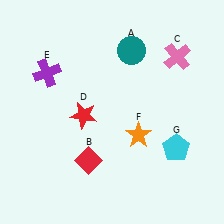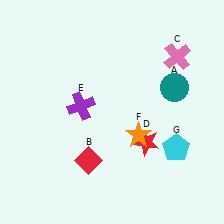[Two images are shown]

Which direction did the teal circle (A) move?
The teal circle (A) moved right.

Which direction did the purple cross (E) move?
The purple cross (E) moved right.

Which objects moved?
The objects that moved are: the teal circle (A), the red star (D), the purple cross (E).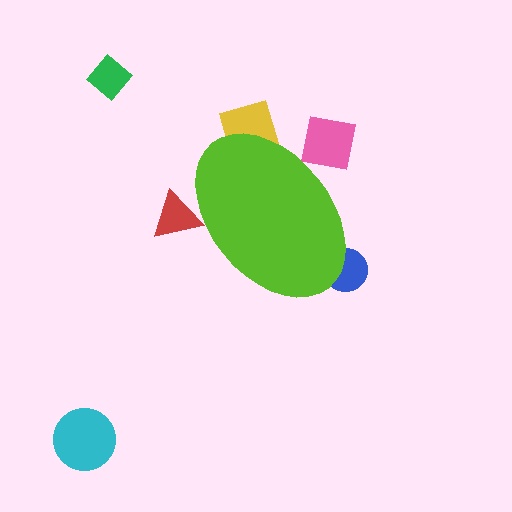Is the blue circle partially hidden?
Yes, the blue circle is partially hidden behind the lime ellipse.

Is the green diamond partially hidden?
No, the green diamond is fully visible.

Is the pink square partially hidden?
Yes, the pink square is partially hidden behind the lime ellipse.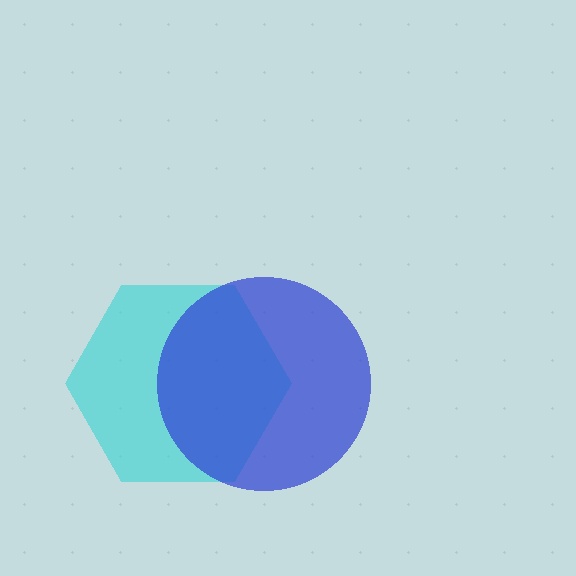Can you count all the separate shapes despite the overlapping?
Yes, there are 2 separate shapes.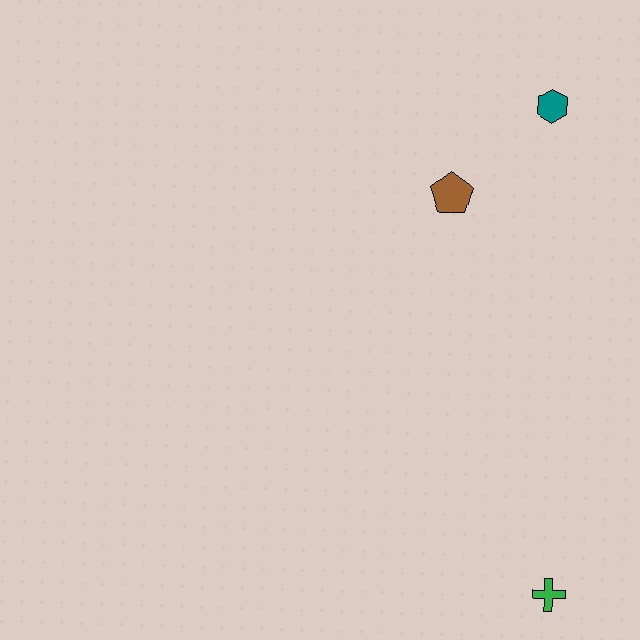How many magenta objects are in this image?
There are no magenta objects.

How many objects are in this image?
There are 3 objects.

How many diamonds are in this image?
There are no diamonds.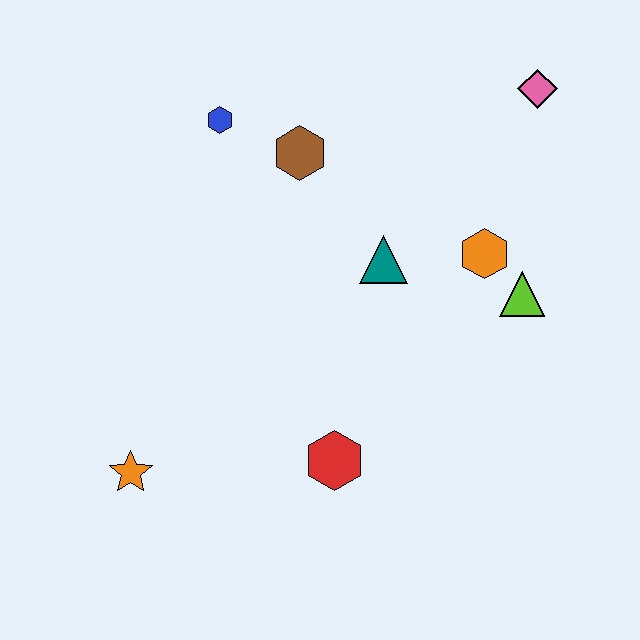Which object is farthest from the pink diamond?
The orange star is farthest from the pink diamond.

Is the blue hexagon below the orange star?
No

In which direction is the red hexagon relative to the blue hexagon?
The red hexagon is below the blue hexagon.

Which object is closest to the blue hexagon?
The brown hexagon is closest to the blue hexagon.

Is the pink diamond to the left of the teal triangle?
No